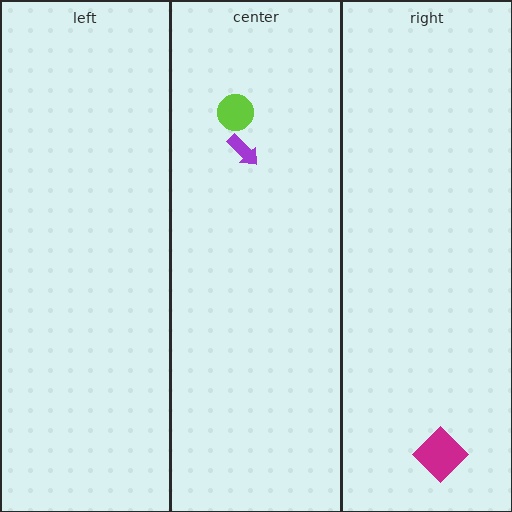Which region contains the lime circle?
The center region.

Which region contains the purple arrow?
The center region.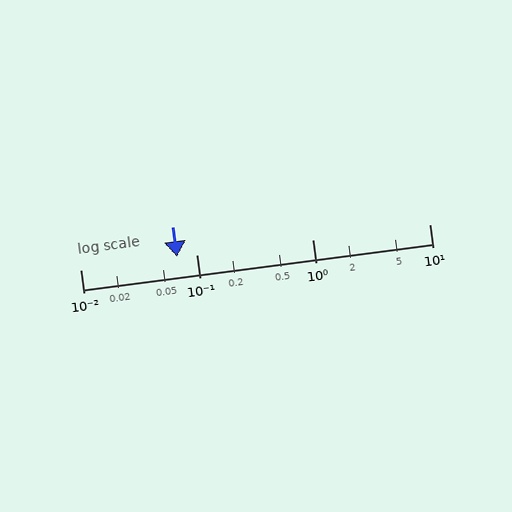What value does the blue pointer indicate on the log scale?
The pointer indicates approximately 0.068.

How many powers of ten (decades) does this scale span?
The scale spans 3 decades, from 0.01 to 10.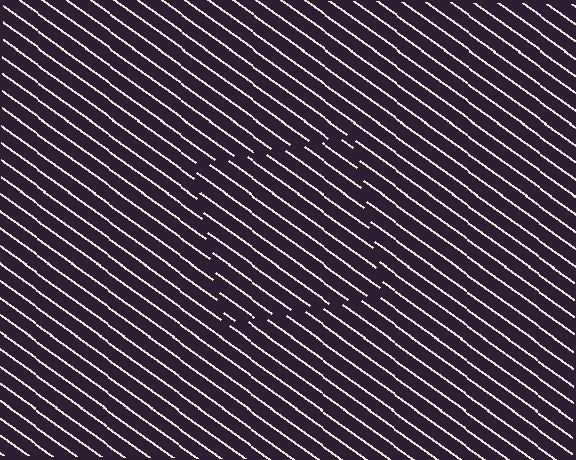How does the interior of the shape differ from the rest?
The interior of the shape contains the same grating, shifted by half a period — the contour is defined by the phase discontinuity where line-ends from the inner and outer gratings abut.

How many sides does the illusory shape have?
4 sides — the line-ends trace a square.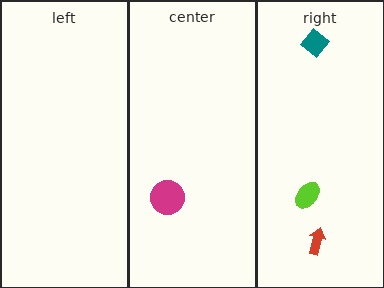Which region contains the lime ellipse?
The right region.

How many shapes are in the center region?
1.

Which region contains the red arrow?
The right region.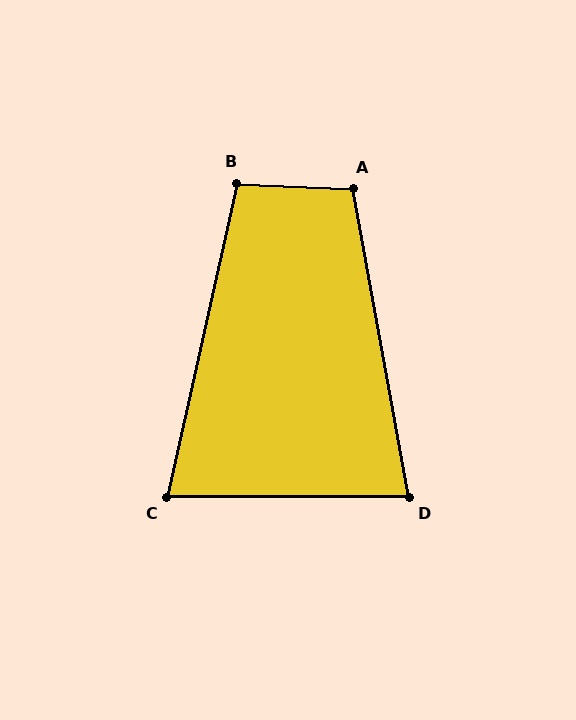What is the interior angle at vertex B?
Approximately 100 degrees (obtuse).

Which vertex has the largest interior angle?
A, at approximately 103 degrees.